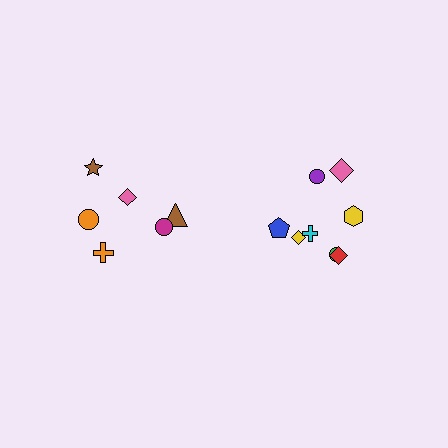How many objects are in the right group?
There are 8 objects.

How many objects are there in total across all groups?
There are 14 objects.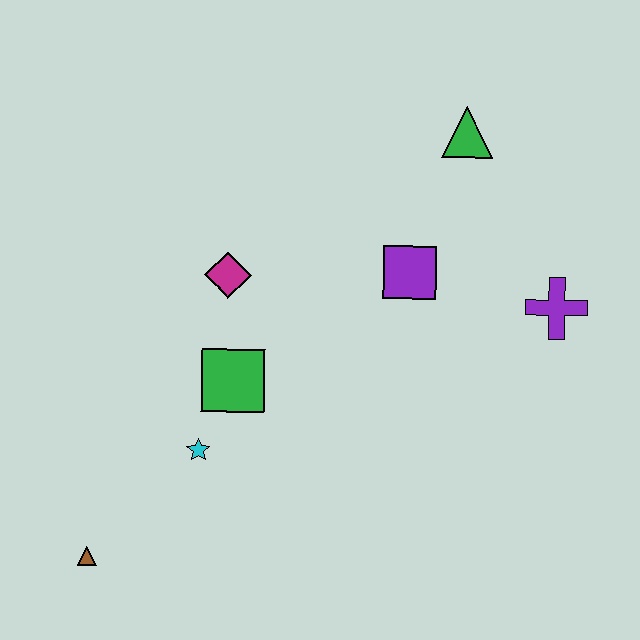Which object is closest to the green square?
The cyan star is closest to the green square.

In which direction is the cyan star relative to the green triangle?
The cyan star is below the green triangle.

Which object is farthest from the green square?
The green triangle is farthest from the green square.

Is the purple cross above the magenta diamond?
No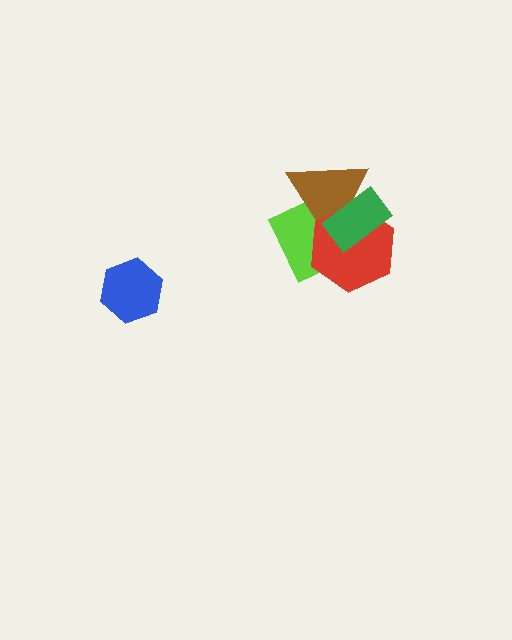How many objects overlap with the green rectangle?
3 objects overlap with the green rectangle.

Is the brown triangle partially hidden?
Yes, it is partially covered by another shape.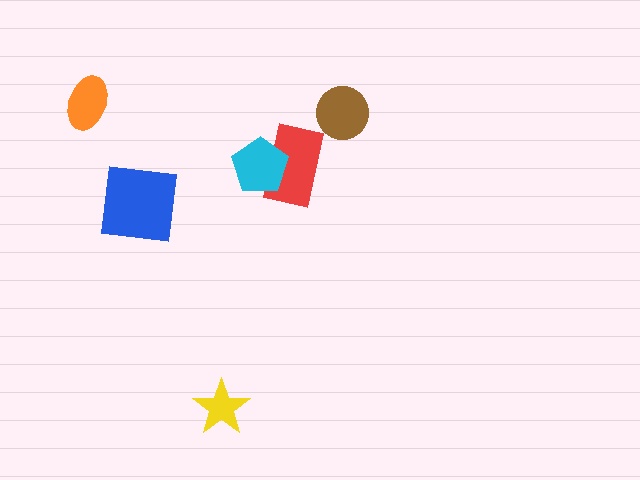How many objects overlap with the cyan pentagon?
1 object overlaps with the cyan pentagon.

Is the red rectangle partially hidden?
Yes, it is partially covered by another shape.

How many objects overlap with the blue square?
0 objects overlap with the blue square.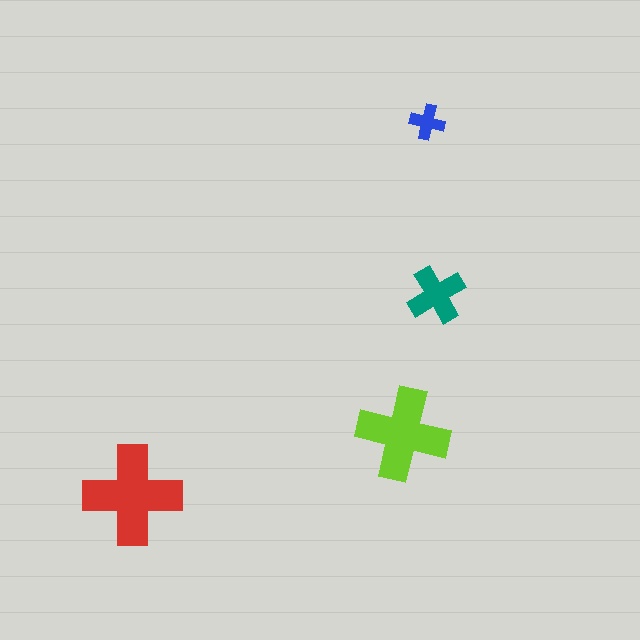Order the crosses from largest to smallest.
the red one, the lime one, the teal one, the blue one.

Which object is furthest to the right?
The teal cross is rightmost.